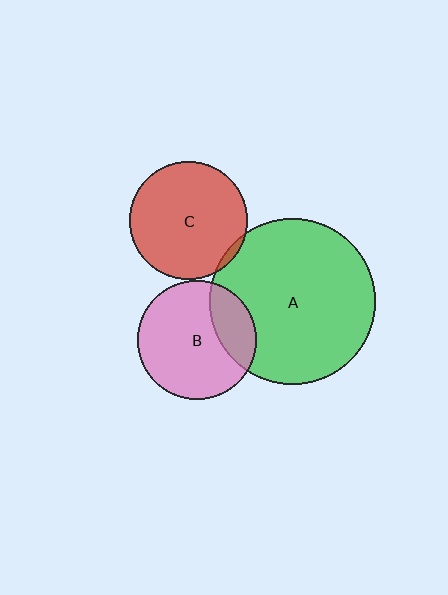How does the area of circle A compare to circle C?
Approximately 2.0 times.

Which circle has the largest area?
Circle A (green).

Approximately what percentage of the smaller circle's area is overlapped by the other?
Approximately 25%.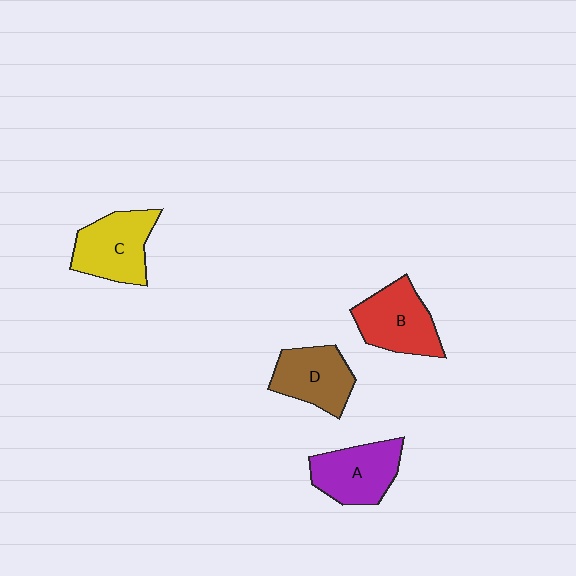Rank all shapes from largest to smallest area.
From largest to smallest: C (yellow), B (red), A (purple), D (brown).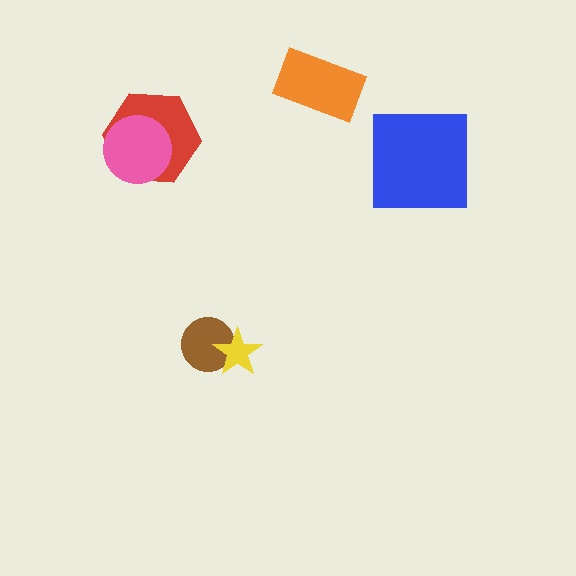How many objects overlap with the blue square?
0 objects overlap with the blue square.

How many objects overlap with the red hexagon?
1 object overlaps with the red hexagon.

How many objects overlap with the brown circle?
1 object overlaps with the brown circle.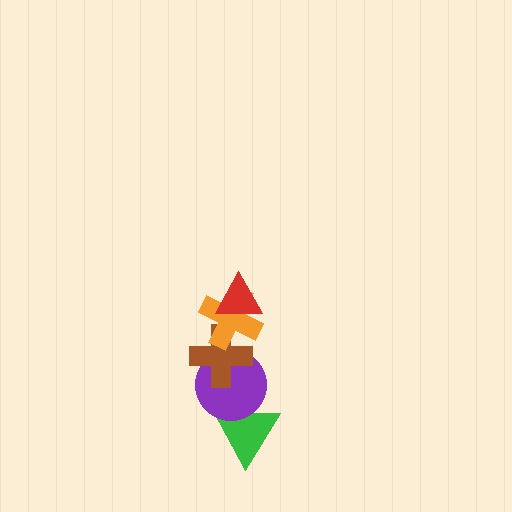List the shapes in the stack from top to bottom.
From top to bottom: the red triangle, the orange cross, the brown cross, the purple circle, the green triangle.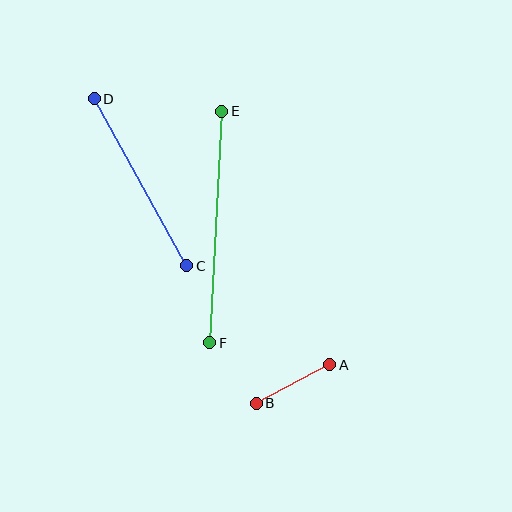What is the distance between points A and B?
The distance is approximately 83 pixels.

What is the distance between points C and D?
The distance is approximately 191 pixels.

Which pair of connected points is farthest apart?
Points E and F are farthest apart.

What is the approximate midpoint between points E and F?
The midpoint is at approximately (216, 227) pixels.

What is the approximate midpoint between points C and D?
The midpoint is at approximately (141, 182) pixels.